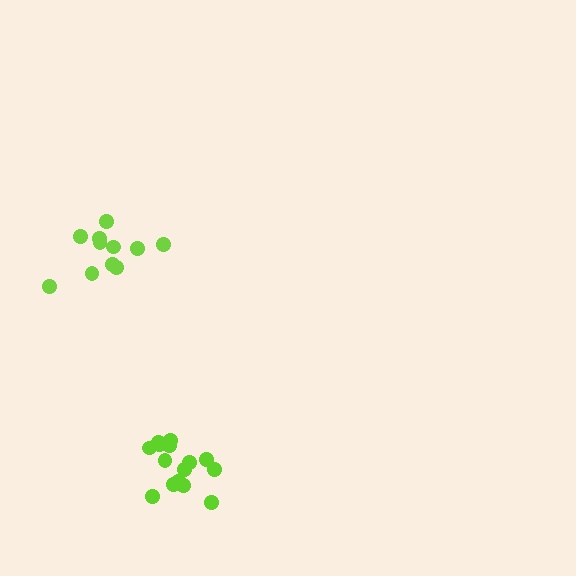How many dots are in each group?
Group 1: 11 dots, Group 2: 15 dots (26 total).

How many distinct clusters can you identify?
There are 2 distinct clusters.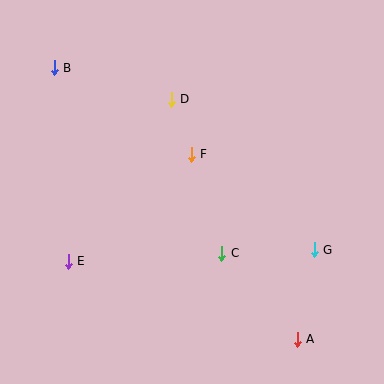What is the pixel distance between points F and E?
The distance between F and E is 163 pixels.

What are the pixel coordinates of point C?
Point C is at (222, 253).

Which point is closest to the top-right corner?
Point D is closest to the top-right corner.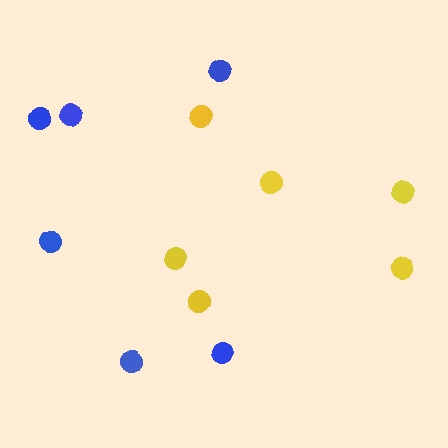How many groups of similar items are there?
There are 2 groups: one group of yellow circles (6) and one group of blue circles (6).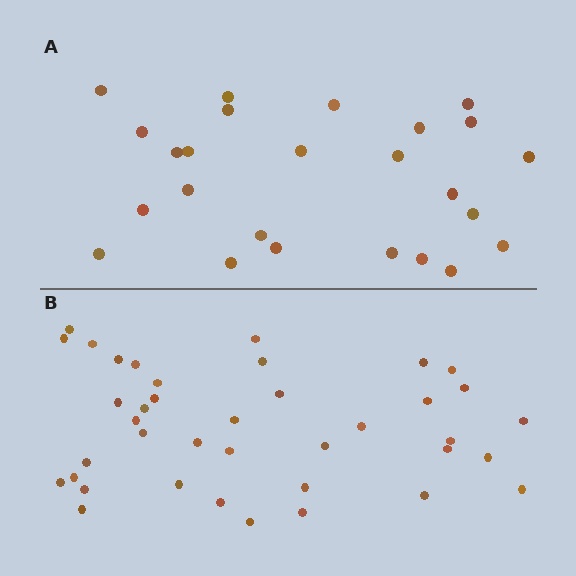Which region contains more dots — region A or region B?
Region B (the bottom region) has more dots.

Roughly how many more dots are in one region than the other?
Region B has approximately 15 more dots than region A.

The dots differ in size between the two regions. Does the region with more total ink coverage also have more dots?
No. Region A has more total ink coverage because its dots are larger, but region B actually contains more individual dots. Total area can be misleading — the number of items is what matters here.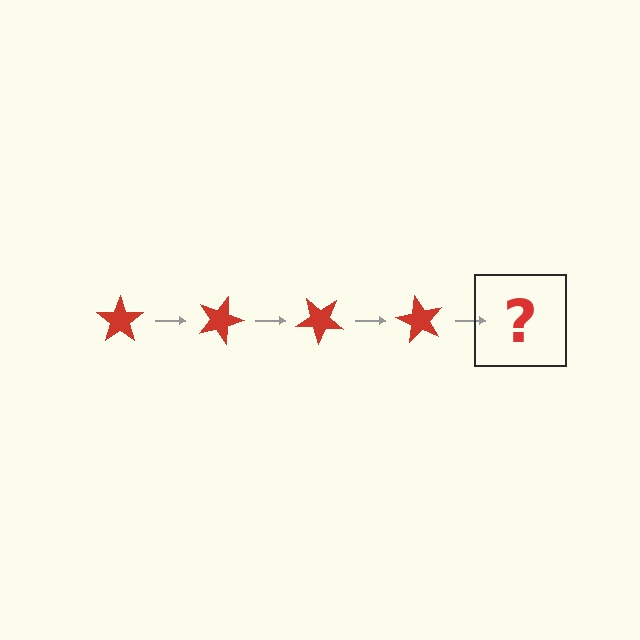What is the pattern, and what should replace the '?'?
The pattern is that the star rotates 20 degrees each step. The '?' should be a red star rotated 80 degrees.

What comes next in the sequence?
The next element should be a red star rotated 80 degrees.